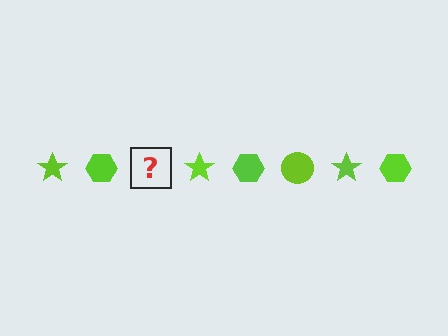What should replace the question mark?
The question mark should be replaced with a lime circle.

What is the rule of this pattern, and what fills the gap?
The rule is that the pattern cycles through star, hexagon, circle shapes in lime. The gap should be filled with a lime circle.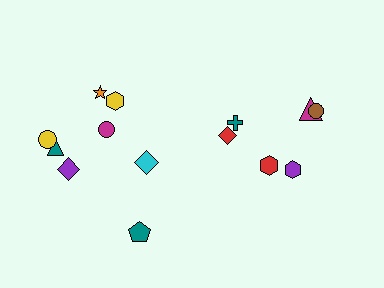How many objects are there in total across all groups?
There are 14 objects.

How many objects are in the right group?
There are 6 objects.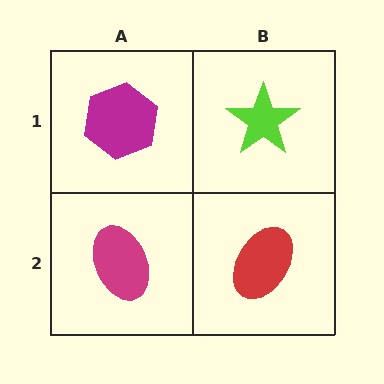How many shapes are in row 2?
2 shapes.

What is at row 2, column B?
A red ellipse.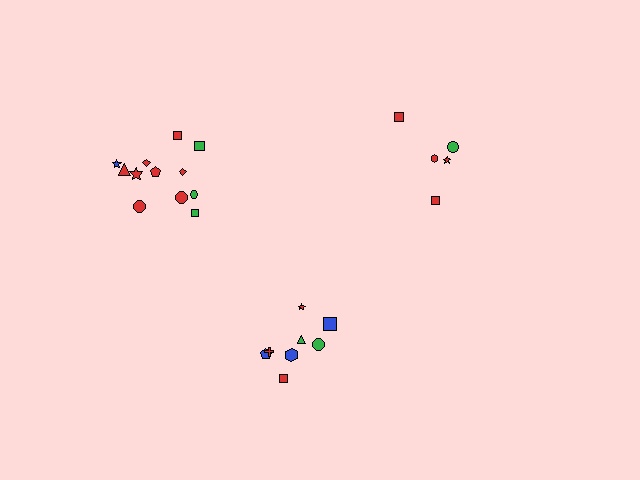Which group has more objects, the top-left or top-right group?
The top-left group.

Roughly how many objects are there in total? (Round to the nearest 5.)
Roughly 25 objects in total.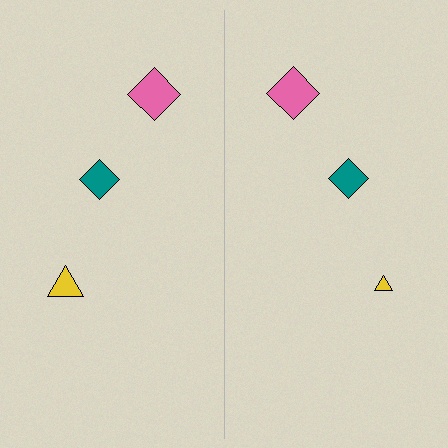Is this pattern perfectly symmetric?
No, the pattern is not perfectly symmetric. The yellow triangle on the right side has a different size than its mirror counterpart.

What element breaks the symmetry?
The yellow triangle on the right side has a different size than its mirror counterpart.